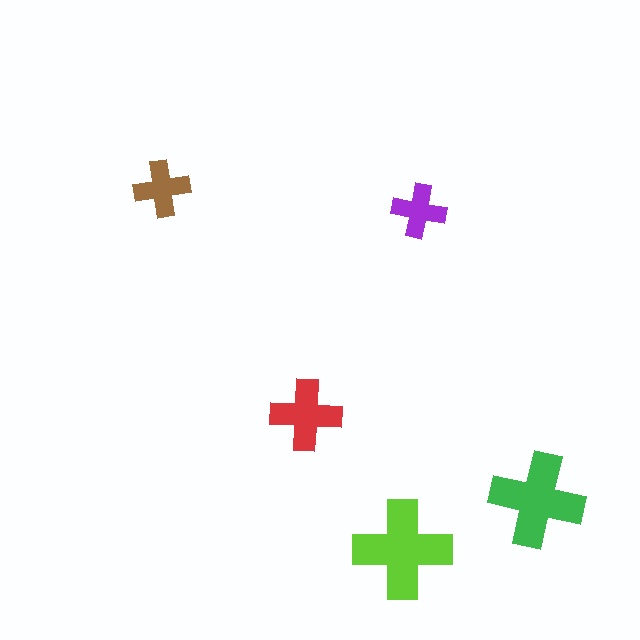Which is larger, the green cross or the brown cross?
The green one.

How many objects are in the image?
There are 5 objects in the image.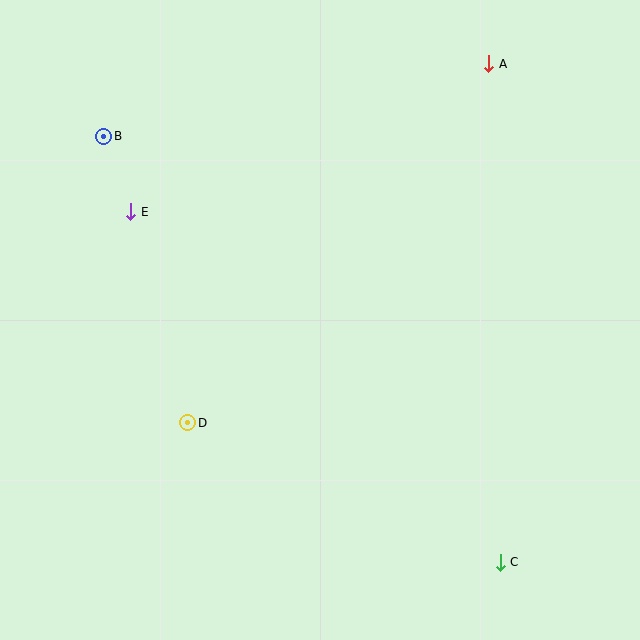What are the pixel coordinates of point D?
Point D is at (188, 423).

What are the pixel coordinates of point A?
Point A is at (489, 64).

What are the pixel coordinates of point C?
Point C is at (500, 562).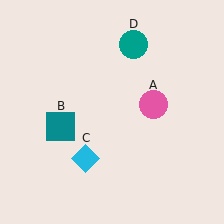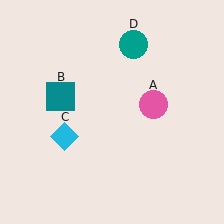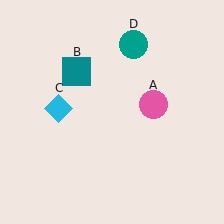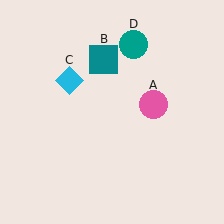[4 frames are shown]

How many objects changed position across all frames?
2 objects changed position: teal square (object B), cyan diamond (object C).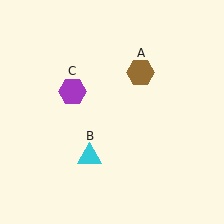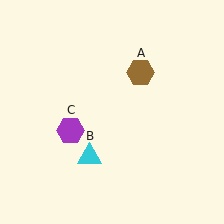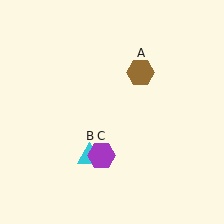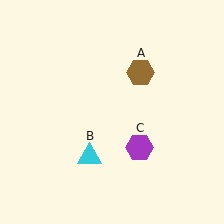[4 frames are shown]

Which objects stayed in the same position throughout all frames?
Brown hexagon (object A) and cyan triangle (object B) remained stationary.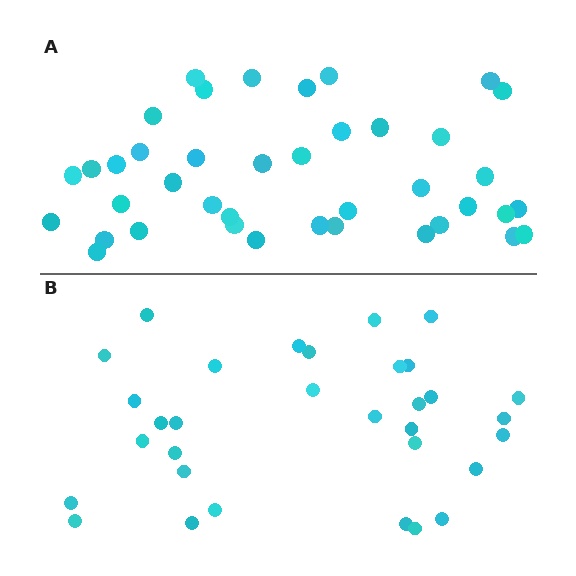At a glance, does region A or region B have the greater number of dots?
Region A (the top region) has more dots.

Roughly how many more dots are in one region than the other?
Region A has roughly 8 or so more dots than region B.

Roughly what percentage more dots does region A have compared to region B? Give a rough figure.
About 25% more.